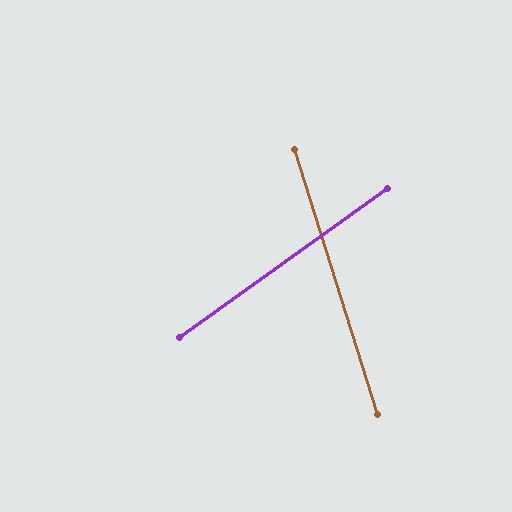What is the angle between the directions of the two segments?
Approximately 72 degrees.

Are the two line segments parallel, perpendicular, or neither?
Neither parallel nor perpendicular — they differ by about 72°.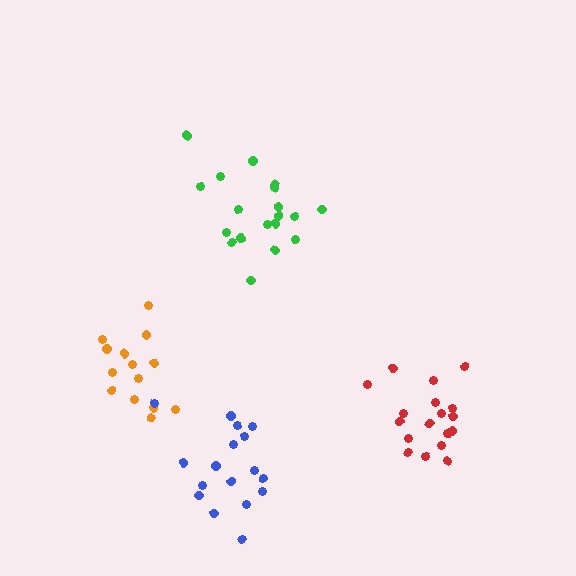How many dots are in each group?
Group 1: 14 dots, Group 2: 19 dots, Group 3: 18 dots, Group 4: 17 dots (68 total).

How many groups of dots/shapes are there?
There are 4 groups.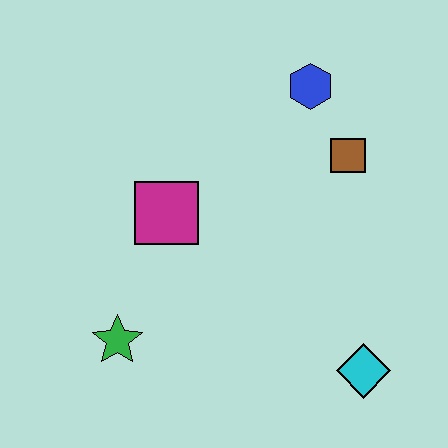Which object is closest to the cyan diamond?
The brown square is closest to the cyan diamond.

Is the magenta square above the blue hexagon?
No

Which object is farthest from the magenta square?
The cyan diamond is farthest from the magenta square.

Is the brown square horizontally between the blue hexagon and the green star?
No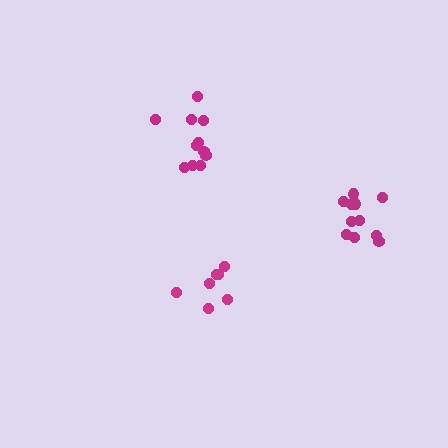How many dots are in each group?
Group 1: 11 dots, Group 2: 11 dots, Group 3: 7 dots (29 total).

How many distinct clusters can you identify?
There are 3 distinct clusters.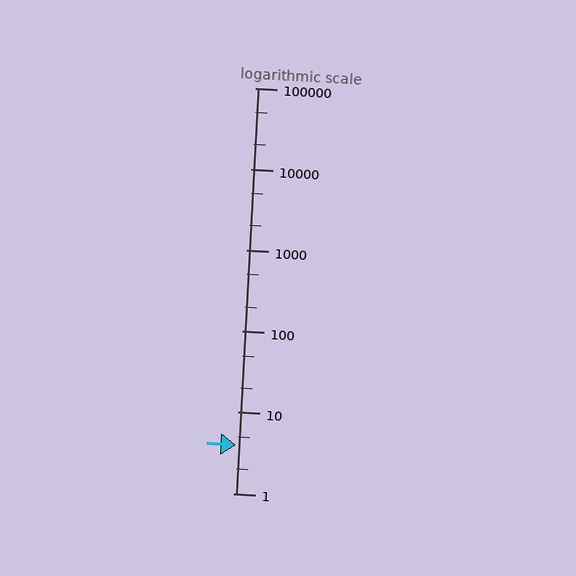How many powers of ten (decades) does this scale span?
The scale spans 5 decades, from 1 to 100000.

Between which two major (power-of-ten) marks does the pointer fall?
The pointer is between 1 and 10.